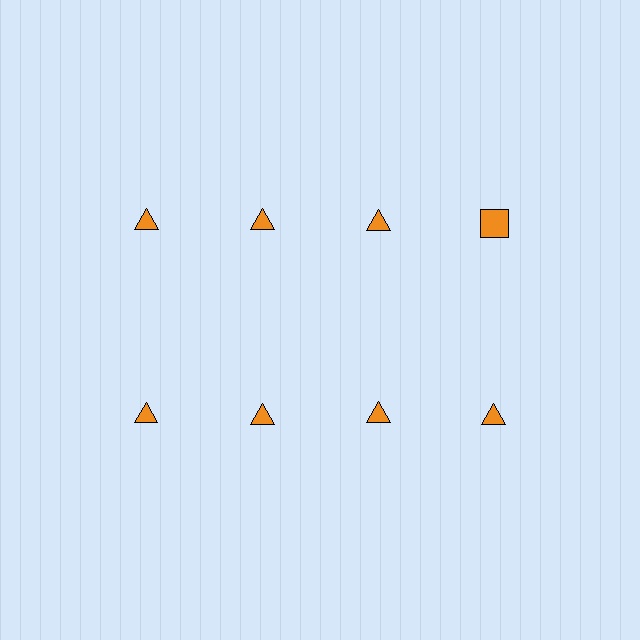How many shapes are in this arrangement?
There are 8 shapes arranged in a grid pattern.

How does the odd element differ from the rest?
It has a different shape: square instead of triangle.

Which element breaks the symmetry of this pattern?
The orange square in the top row, second from right column breaks the symmetry. All other shapes are orange triangles.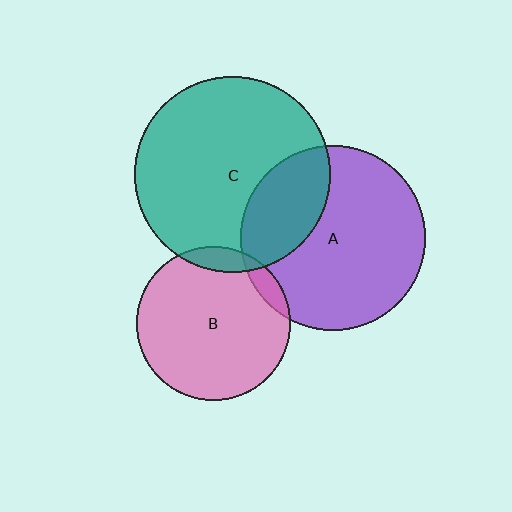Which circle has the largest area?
Circle C (teal).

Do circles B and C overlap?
Yes.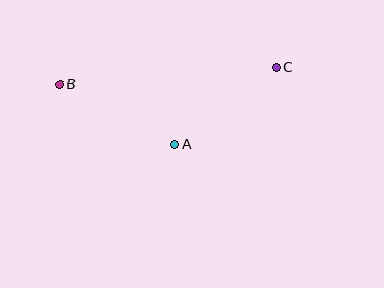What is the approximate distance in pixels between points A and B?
The distance between A and B is approximately 130 pixels.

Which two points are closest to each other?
Points A and C are closest to each other.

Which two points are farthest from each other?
Points B and C are farthest from each other.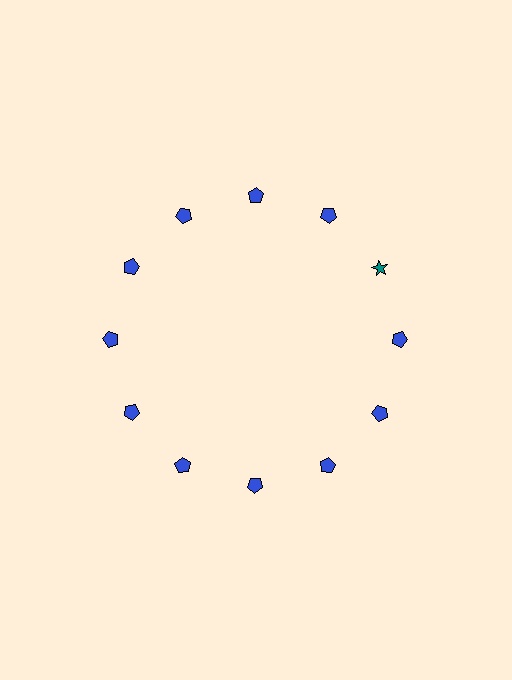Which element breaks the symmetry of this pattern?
The teal star at roughly the 2 o'clock position breaks the symmetry. All other shapes are blue pentagons.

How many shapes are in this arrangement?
There are 12 shapes arranged in a ring pattern.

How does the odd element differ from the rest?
It differs in both color (teal instead of blue) and shape (star instead of pentagon).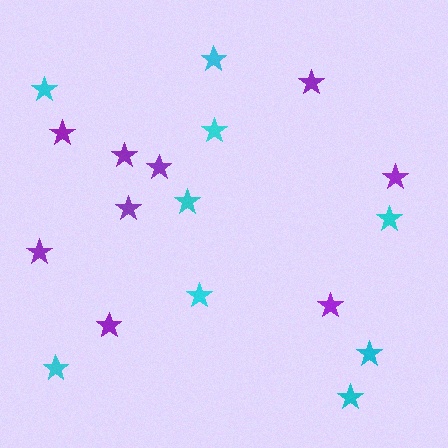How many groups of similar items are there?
There are 2 groups: one group of purple stars (9) and one group of cyan stars (9).